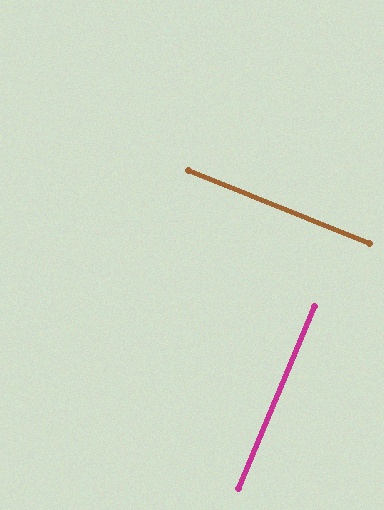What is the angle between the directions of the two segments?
Approximately 89 degrees.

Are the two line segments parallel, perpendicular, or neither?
Perpendicular — they meet at approximately 89°.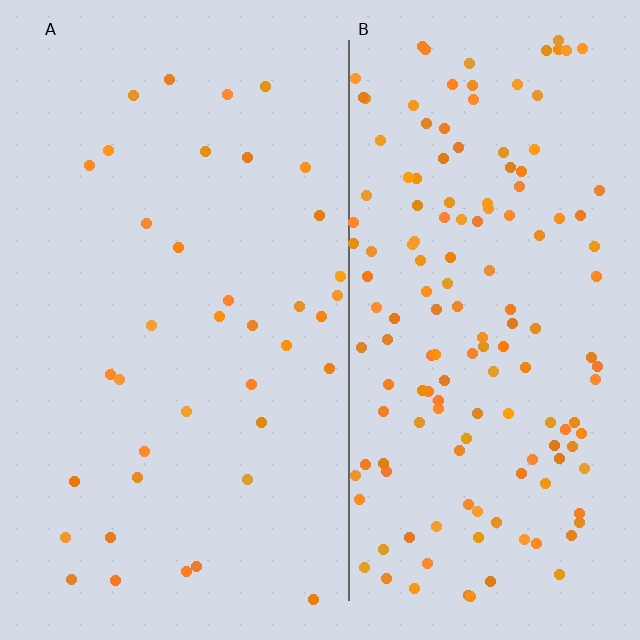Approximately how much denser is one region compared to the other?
Approximately 4.0× — region B over region A.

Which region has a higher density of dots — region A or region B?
B (the right).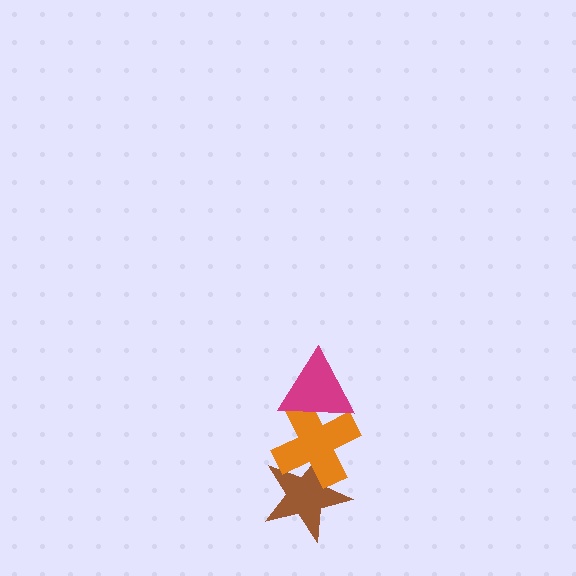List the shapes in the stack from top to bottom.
From top to bottom: the magenta triangle, the orange cross, the brown star.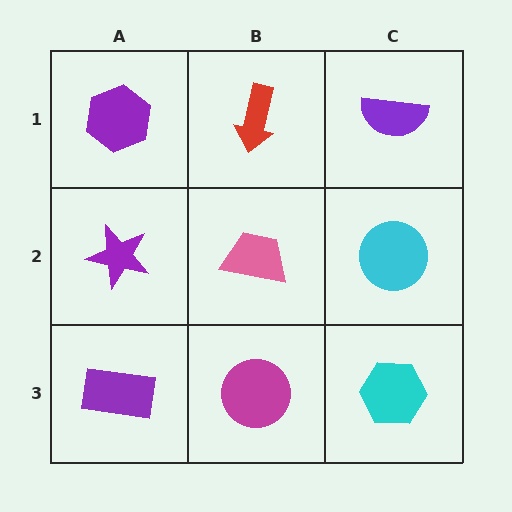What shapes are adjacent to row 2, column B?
A red arrow (row 1, column B), a magenta circle (row 3, column B), a purple star (row 2, column A), a cyan circle (row 2, column C).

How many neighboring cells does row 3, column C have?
2.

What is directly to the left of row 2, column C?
A pink trapezoid.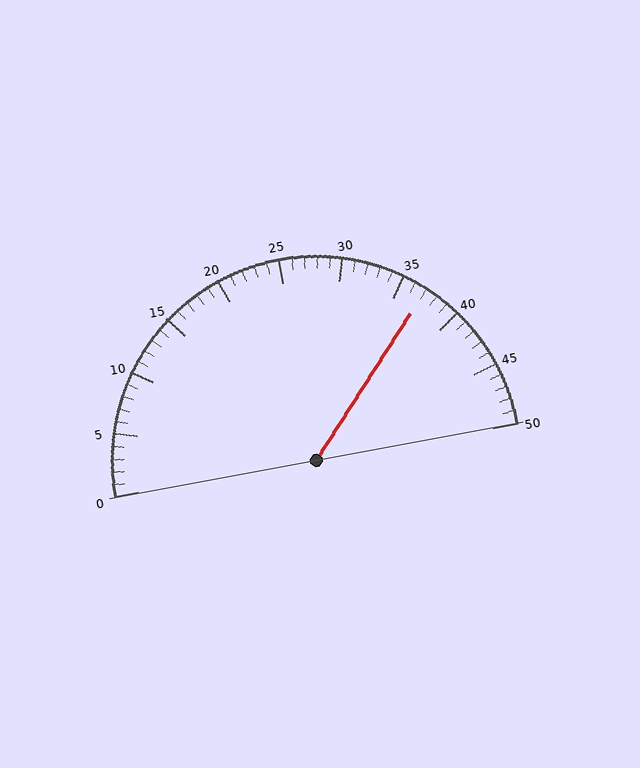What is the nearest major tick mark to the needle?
The nearest major tick mark is 35.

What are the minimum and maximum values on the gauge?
The gauge ranges from 0 to 50.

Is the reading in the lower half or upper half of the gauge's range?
The reading is in the upper half of the range (0 to 50).